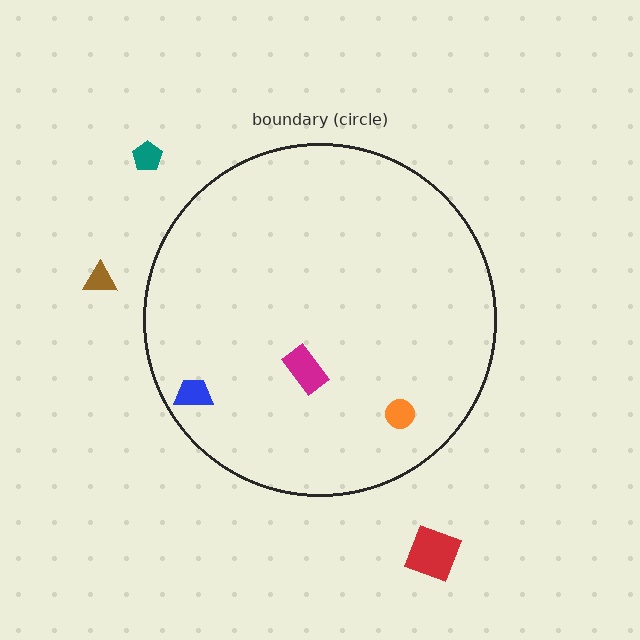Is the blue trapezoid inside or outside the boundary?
Inside.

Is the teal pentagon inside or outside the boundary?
Outside.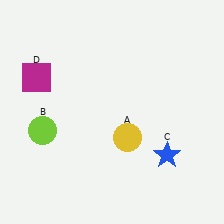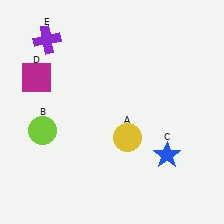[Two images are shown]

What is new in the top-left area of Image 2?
A purple cross (E) was added in the top-left area of Image 2.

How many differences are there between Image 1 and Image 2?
There is 1 difference between the two images.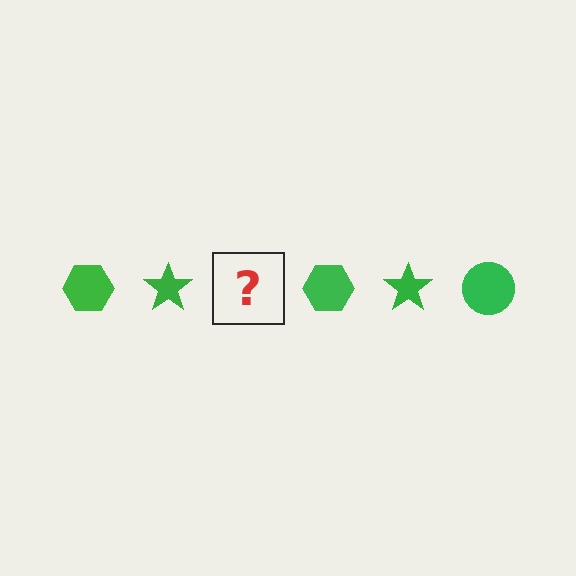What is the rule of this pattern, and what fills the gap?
The rule is that the pattern cycles through hexagon, star, circle shapes in green. The gap should be filled with a green circle.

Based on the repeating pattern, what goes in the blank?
The blank should be a green circle.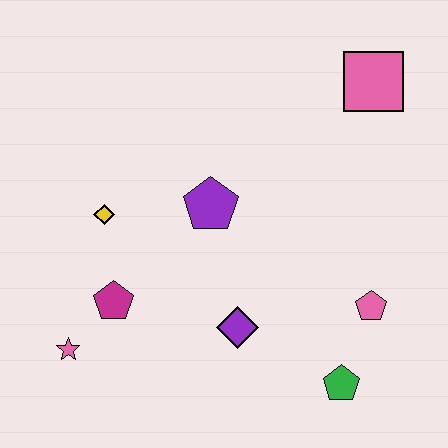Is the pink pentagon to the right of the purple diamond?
Yes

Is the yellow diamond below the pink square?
Yes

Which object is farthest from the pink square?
The pink star is farthest from the pink square.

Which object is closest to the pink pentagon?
The green pentagon is closest to the pink pentagon.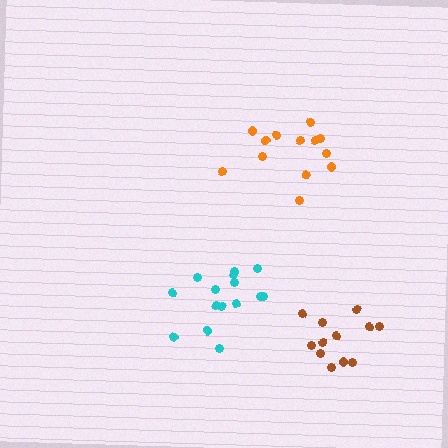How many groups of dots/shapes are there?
There are 3 groups.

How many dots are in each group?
Group 1: 15 dots, Group 2: 13 dots, Group 3: 12 dots (40 total).